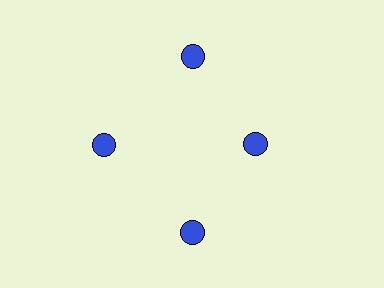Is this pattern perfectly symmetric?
No. The 4 blue circles are arranged in a ring, but one element near the 3 o'clock position is pulled inward toward the center, breaking the 4-fold rotational symmetry.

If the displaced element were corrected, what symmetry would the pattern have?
It would have 4-fold rotational symmetry — the pattern would map onto itself every 90 degrees.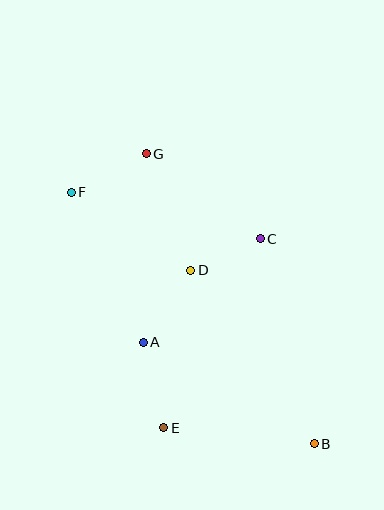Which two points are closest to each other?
Points C and D are closest to each other.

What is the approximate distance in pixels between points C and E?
The distance between C and E is approximately 212 pixels.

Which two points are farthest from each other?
Points B and F are farthest from each other.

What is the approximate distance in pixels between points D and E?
The distance between D and E is approximately 160 pixels.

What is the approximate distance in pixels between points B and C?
The distance between B and C is approximately 212 pixels.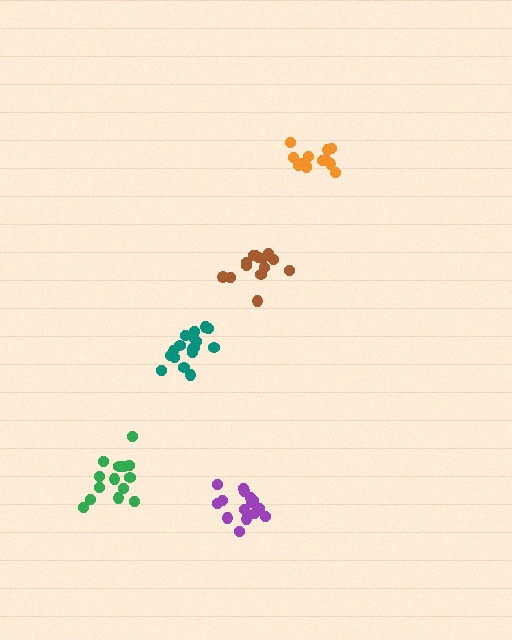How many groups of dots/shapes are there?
There are 5 groups.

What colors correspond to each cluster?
The clusters are colored: orange, teal, purple, brown, green.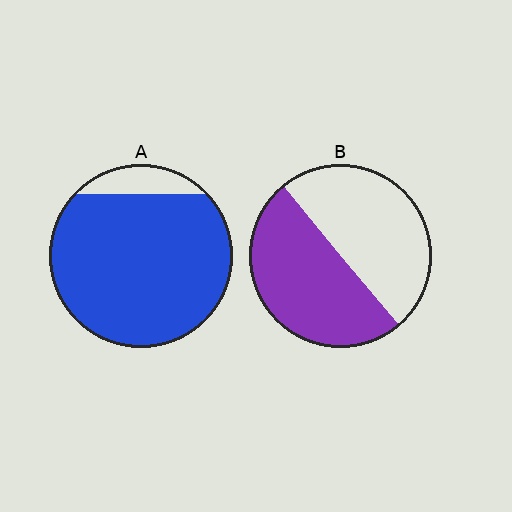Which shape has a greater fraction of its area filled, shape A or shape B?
Shape A.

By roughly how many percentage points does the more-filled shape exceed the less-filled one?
By roughly 40 percentage points (A over B).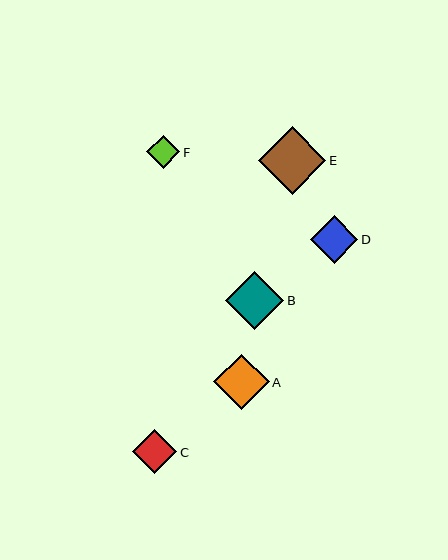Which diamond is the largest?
Diamond E is the largest with a size of approximately 68 pixels.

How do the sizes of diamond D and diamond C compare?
Diamond D and diamond C are approximately the same size.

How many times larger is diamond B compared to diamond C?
Diamond B is approximately 1.3 times the size of diamond C.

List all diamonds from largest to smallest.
From largest to smallest: E, B, A, D, C, F.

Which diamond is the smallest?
Diamond F is the smallest with a size of approximately 33 pixels.